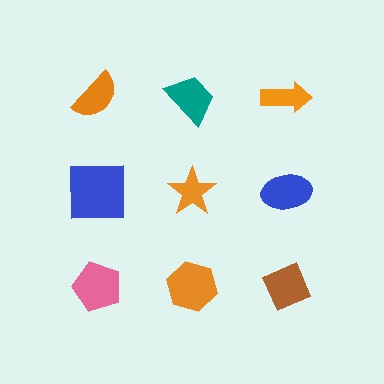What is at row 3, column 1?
A pink pentagon.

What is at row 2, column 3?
A blue ellipse.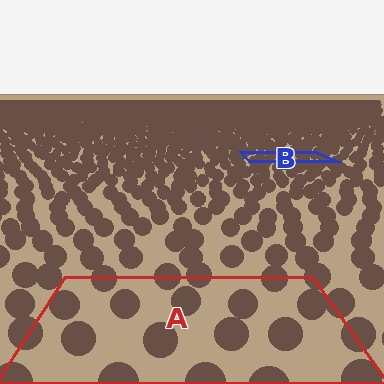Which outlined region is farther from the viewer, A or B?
Region B is farther from the viewer — the texture elements inside it appear smaller and more densely packed.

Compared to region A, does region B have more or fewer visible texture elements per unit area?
Region B has more texture elements per unit area — they are packed more densely because it is farther away.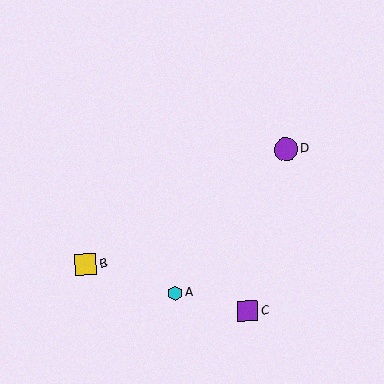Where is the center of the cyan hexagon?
The center of the cyan hexagon is at (175, 293).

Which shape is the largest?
The purple circle (labeled D) is the largest.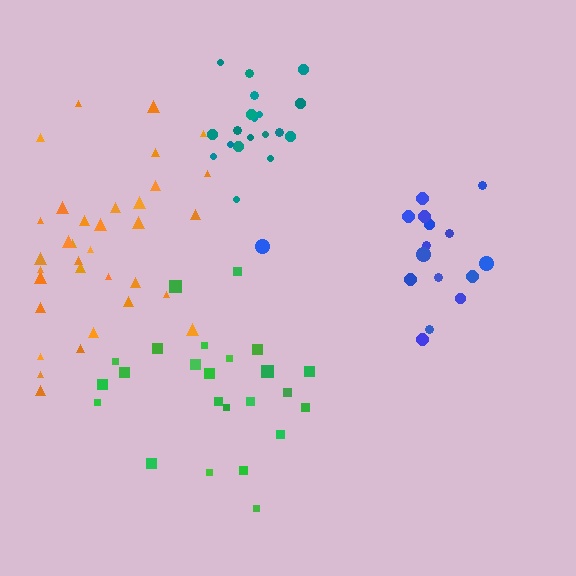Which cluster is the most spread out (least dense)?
Blue.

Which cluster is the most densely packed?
Teal.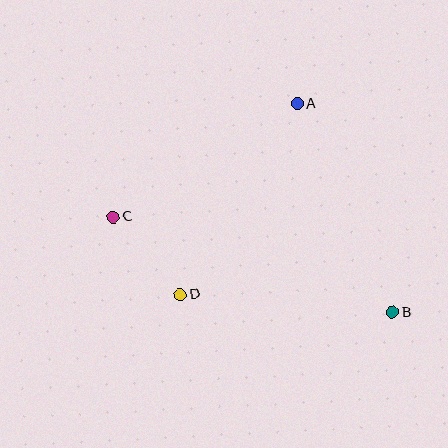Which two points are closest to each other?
Points C and D are closest to each other.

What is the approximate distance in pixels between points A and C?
The distance between A and C is approximately 216 pixels.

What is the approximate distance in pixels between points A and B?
The distance between A and B is approximately 229 pixels.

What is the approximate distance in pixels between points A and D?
The distance between A and D is approximately 224 pixels.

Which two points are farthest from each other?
Points B and C are farthest from each other.